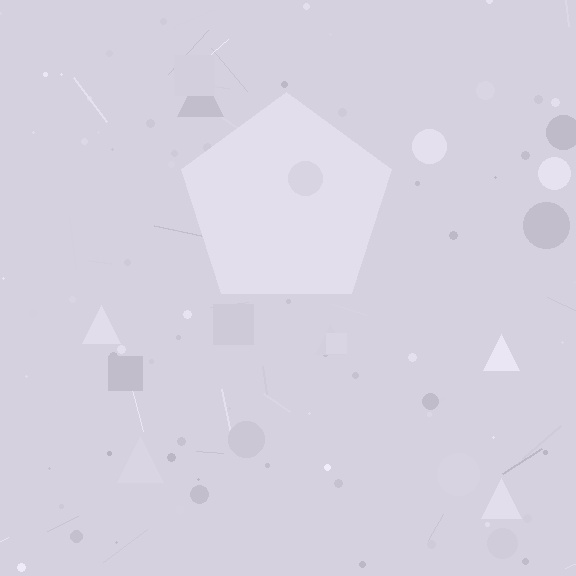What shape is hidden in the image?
A pentagon is hidden in the image.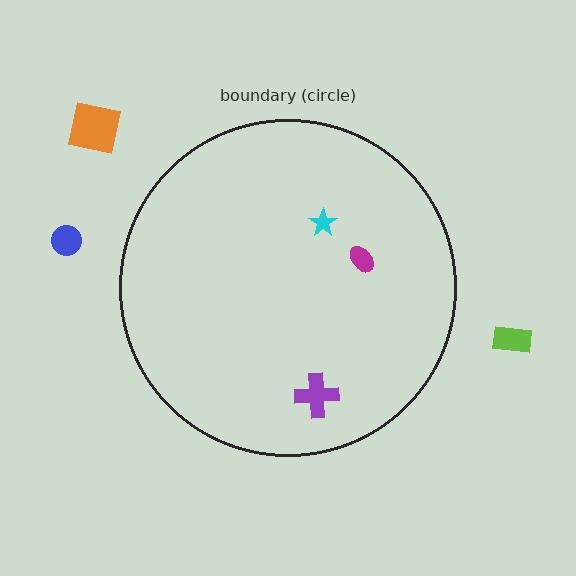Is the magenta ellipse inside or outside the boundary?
Inside.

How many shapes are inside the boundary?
3 inside, 3 outside.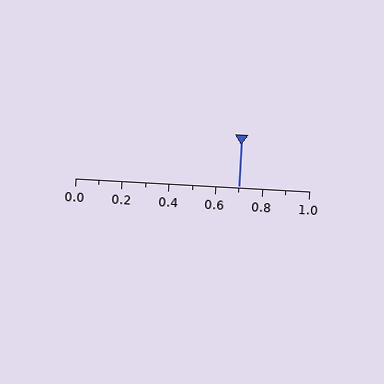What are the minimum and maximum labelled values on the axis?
The axis runs from 0.0 to 1.0.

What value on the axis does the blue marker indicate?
The marker indicates approximately 0.7.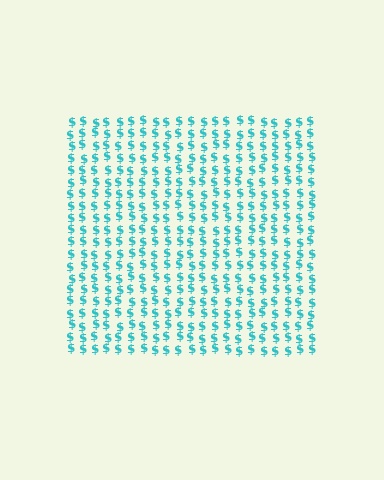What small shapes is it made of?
It is made of small dollar signs.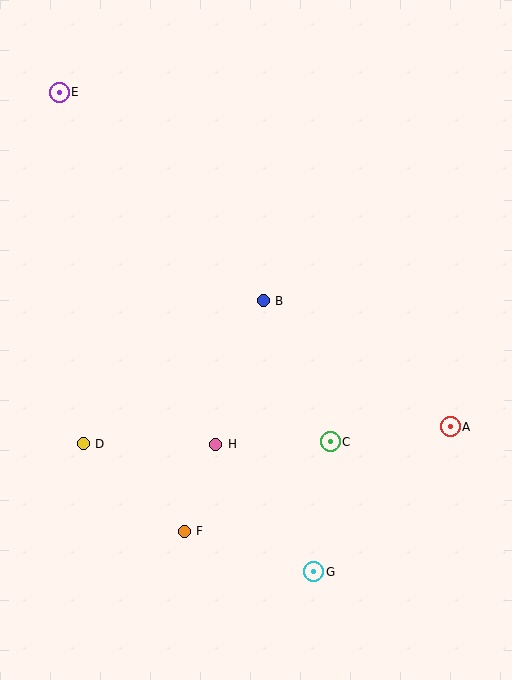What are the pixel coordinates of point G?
Point G is at (314, 572).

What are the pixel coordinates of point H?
Point H is at (216, 444).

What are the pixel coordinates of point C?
Point C is at (330, 442).